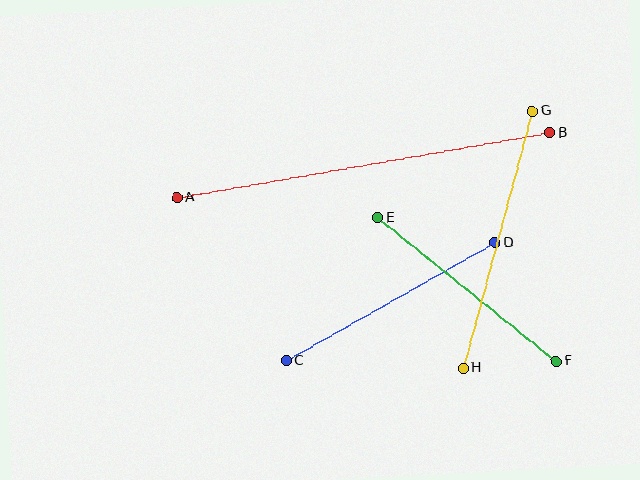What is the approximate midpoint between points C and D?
The midpoint is at approximately (391, 302) pixels.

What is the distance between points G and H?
The distance is approximately 266 pixels.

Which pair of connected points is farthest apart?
Points A and B are farthest apart.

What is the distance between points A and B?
The distance is approximately 378 pixels.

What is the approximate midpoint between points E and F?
The midpoint is at approximately (467, 290) pixels.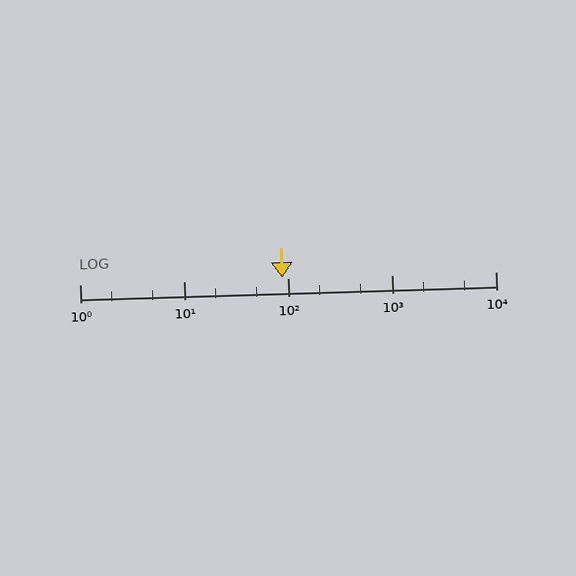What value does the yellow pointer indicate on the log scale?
The pointer indicates approximately 88.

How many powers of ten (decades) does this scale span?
The scale spans 4 decades, from 1 to 10000.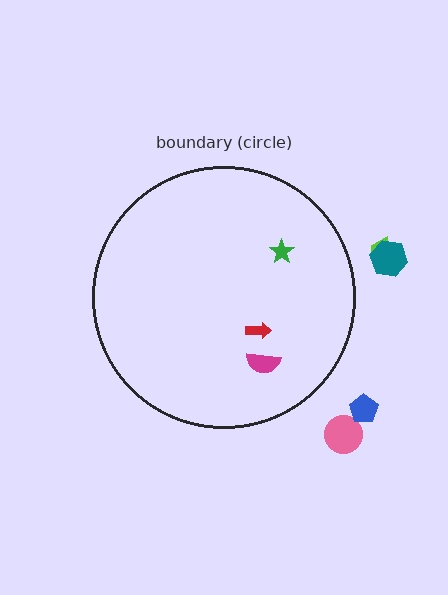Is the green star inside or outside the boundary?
Inside.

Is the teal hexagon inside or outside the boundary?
Outside.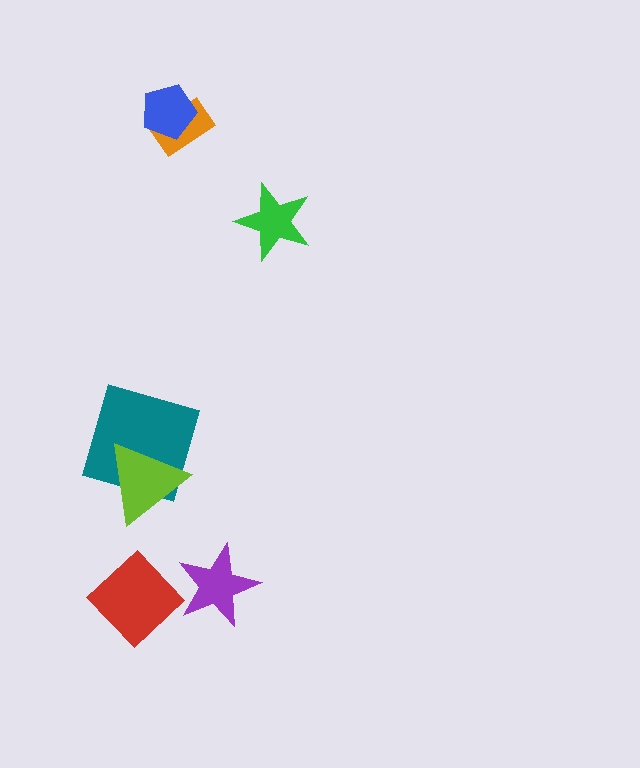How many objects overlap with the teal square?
1 object overlaps with the teal square.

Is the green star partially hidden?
No, no other shape covers it.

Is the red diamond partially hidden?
Yes, it is partially covered by another shape.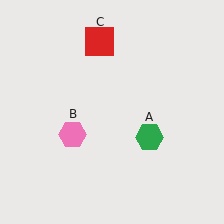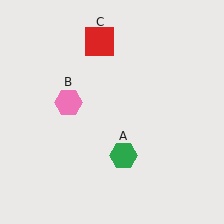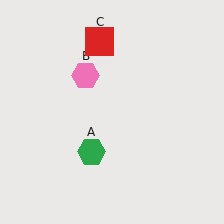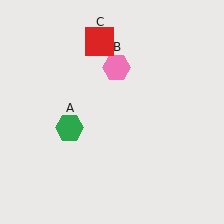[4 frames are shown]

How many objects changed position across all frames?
2 objects changed position: green hexagon (object A), pink hexagon (object B).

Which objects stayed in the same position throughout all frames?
Red square (object C) remained stationary.